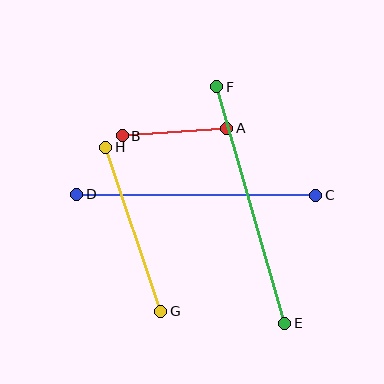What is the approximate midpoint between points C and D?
The midpoint is at approximately (196, 195) pixels.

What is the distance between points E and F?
The distance is approximately 246 pixels.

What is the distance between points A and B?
The distance is approximately 105 pixels.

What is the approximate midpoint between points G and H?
The midpoint is at approximately (133, 229) pixels.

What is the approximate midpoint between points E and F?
The midpoint is at approximately (251, 205) pixels.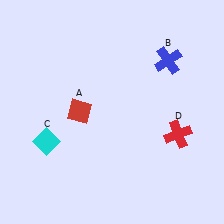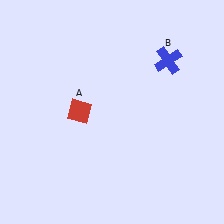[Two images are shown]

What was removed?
The cyan diamond (C), the red cross (D) were removed in Image 2.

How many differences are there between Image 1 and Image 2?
There are 2 differences between the two images.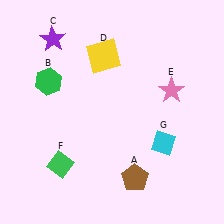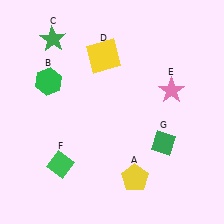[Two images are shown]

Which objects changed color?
A changed from brown to yellow. C changed from purple to green. G changed from cyan to green.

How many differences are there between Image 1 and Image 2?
There are 3 differences between the two images.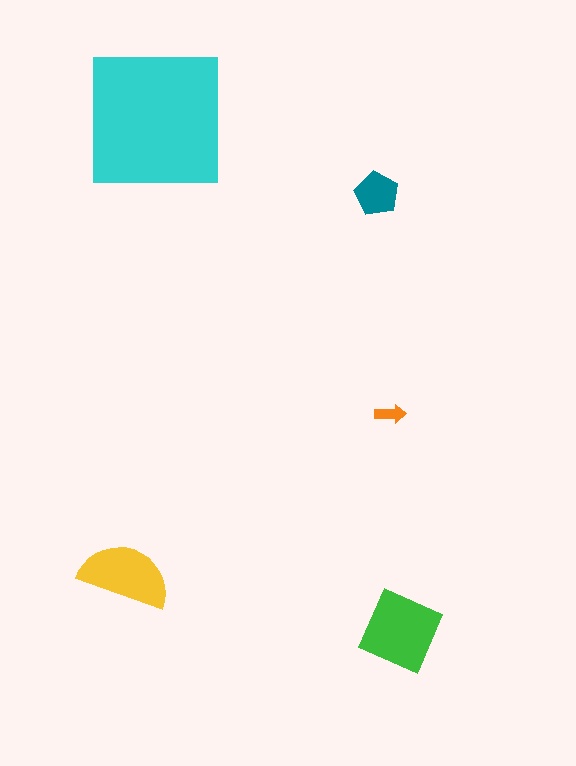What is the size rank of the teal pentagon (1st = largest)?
4th.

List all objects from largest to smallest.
The cyan square, the green diamond, the yellow semicircle, the teal pentagon, the orange arrow.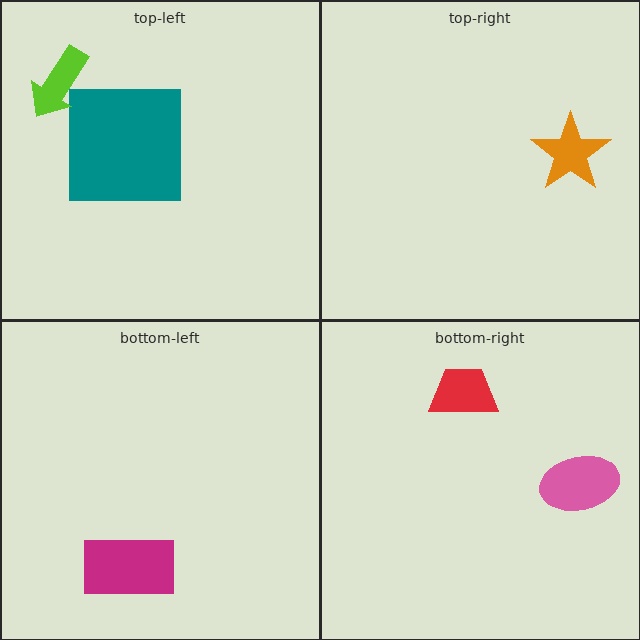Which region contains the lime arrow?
The top-left region.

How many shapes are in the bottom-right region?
2.